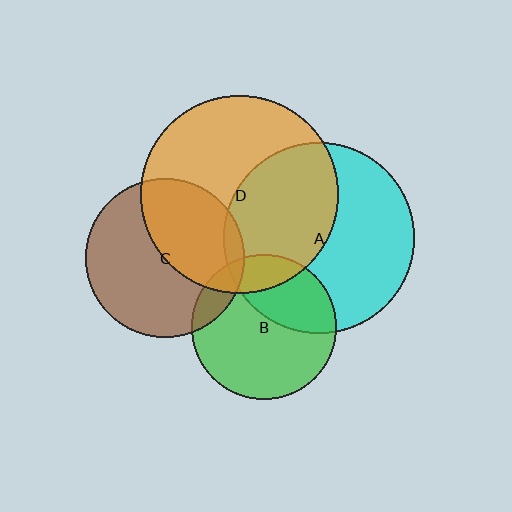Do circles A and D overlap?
Yes.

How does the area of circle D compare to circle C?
Approximately 1.6 times.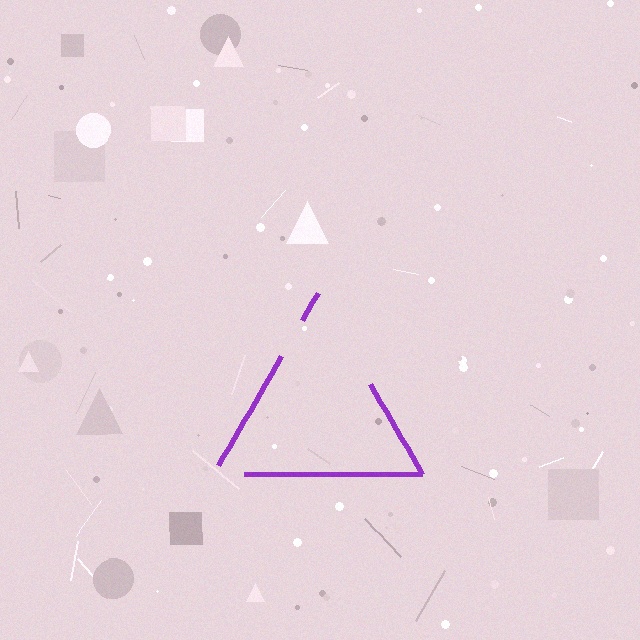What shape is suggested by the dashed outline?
The dashed outline suggests a triangle.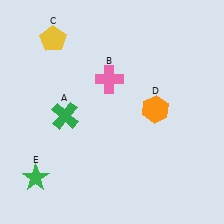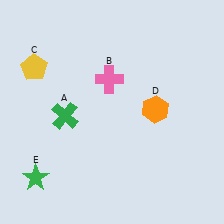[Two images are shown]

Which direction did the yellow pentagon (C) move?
The yellow pentagon (C) moved down.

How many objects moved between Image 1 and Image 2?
1 object moved between the two images.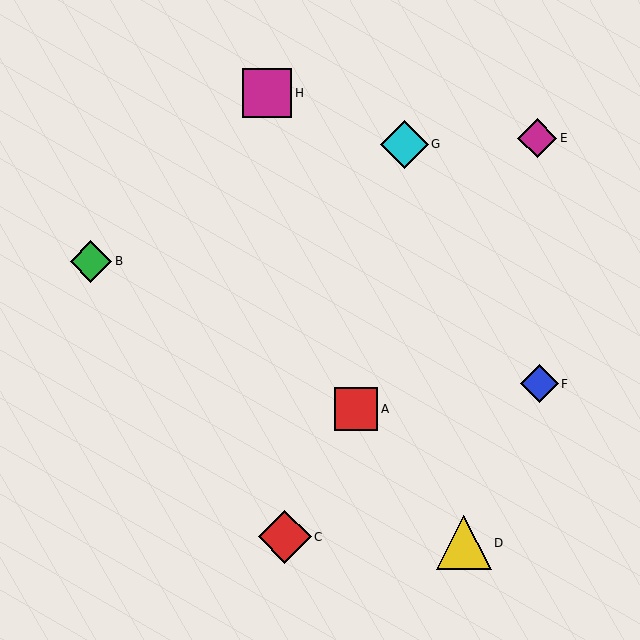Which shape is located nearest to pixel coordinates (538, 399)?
The blue diamond (labeled F) at (540, 384) is nearest to that location.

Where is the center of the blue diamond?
The center of the blue diamond is at (540, 384).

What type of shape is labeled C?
Shape C is a red diamond.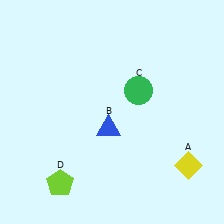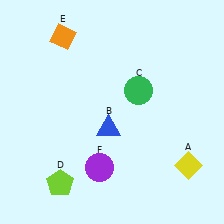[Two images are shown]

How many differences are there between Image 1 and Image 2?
There are 2 differences between the two images.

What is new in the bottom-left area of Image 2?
A purple circle (F) was added in the bottom-left area of Image 2.